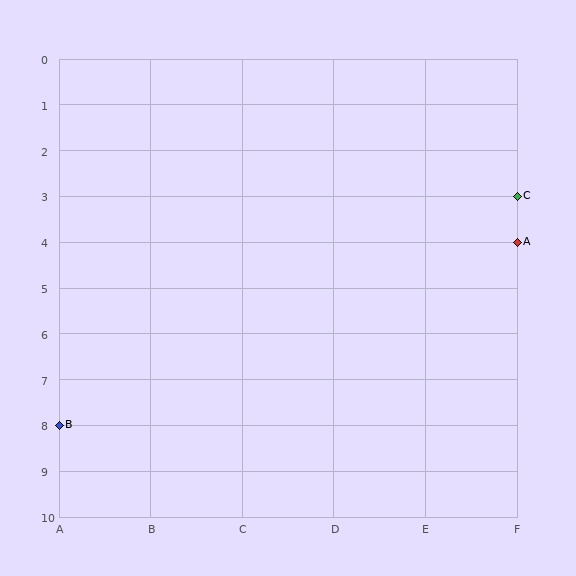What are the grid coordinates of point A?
Point A is at grid coordinates (F, 4).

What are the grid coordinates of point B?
Point B is at grid coordinates (A, 8).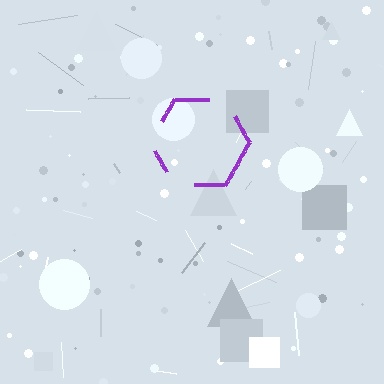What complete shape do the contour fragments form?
The contour fragments form a hexagon.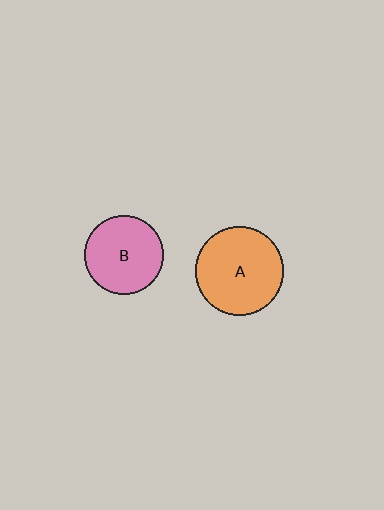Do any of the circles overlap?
No, none of the circles overlap.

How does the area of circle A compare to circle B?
Approximately 1.3 times.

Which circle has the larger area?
Circle A (orange).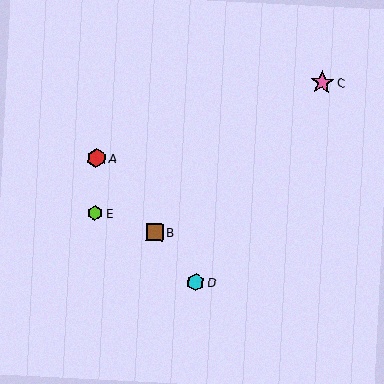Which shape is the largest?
The pink star (labeled C) is the largest.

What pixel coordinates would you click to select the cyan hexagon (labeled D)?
Click at (196, 282) to select the cyan hexagon D.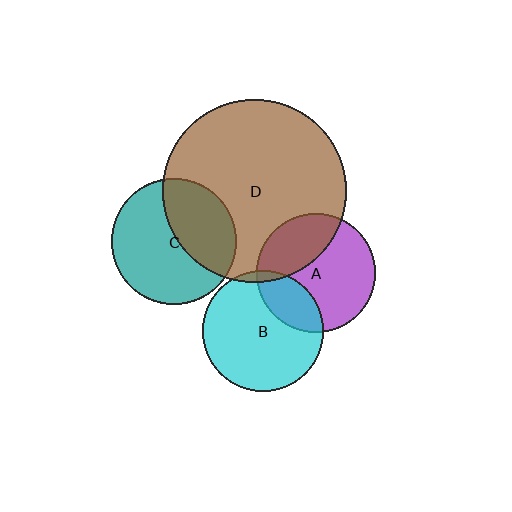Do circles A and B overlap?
Yes.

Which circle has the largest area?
Circle D (brown).